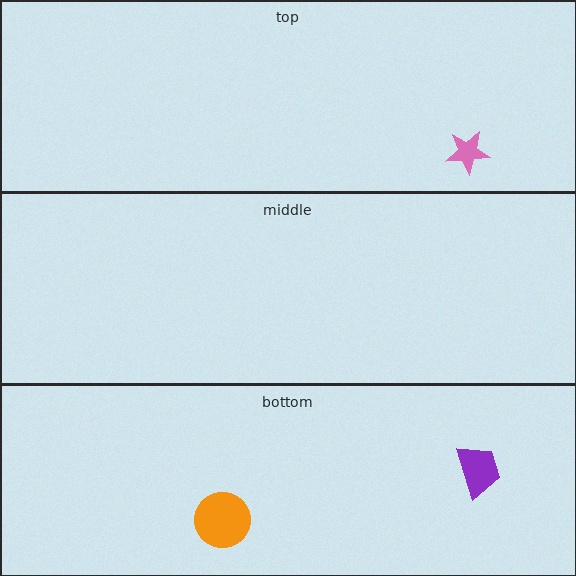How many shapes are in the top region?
1.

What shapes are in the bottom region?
The orange circle, the purple trapezoid.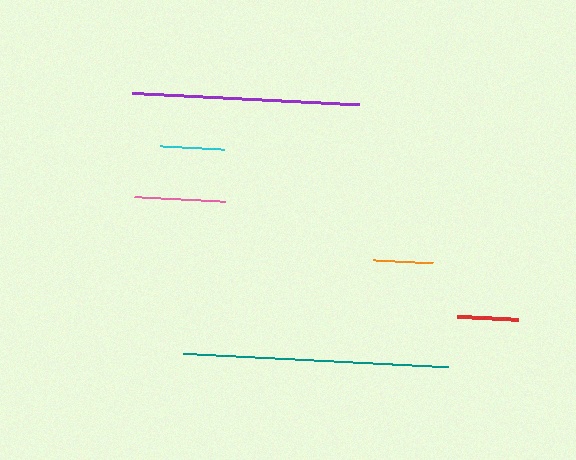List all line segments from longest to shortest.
From longest to shortest: teal, purple, pink, cyan, red, orange.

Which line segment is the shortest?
The orange line is the shortest at approximately 60 pixels.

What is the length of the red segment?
The red segment is approximately 61 pixels long.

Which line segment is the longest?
The teal line is the longest at approximately 267 pixels.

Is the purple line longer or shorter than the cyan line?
The purple line is longer than the cyan line.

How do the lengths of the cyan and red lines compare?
The cyan and red lines are approximately the same length.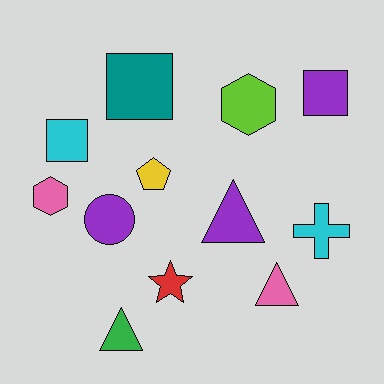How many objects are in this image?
There are 12 objects.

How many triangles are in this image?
There are 3 triangles.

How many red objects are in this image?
There is 1 red object.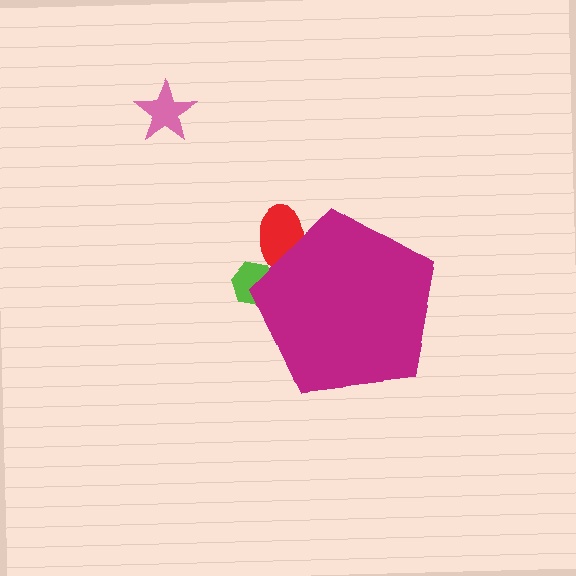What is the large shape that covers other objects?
A magenta pentagon.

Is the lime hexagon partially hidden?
Yes, the lime hexagon is partially hidden behind the magenta pentagon.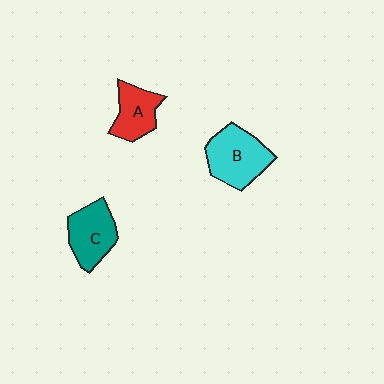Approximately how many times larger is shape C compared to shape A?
Approximately 1.2 times.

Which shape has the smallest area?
Shape A (red).